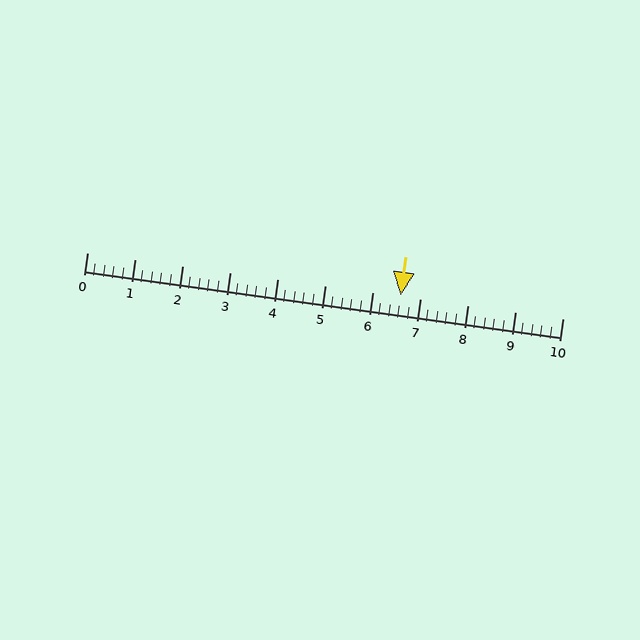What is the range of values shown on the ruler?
The ruler shows values from 0 to 10.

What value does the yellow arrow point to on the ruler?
The yellow arrow points to approximately 6.6.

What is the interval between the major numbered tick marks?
The major tick marks are spaced 1 units apart.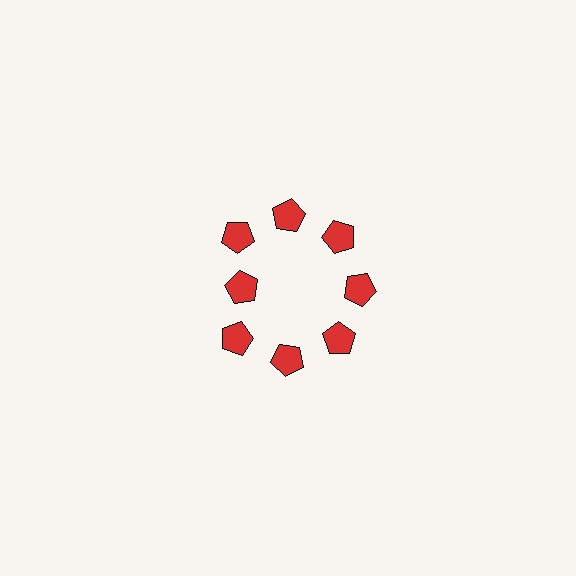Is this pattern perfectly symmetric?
No. The 8 red pentagons are arranged in a ring, but one element near the 9 o'clock position is pulled inward toward the center, breaking the 8-fold rotational symmetry.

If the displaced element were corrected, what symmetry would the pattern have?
It would have 8-fold rotational symmetry — the pattern would map onto itself every 45 degrees.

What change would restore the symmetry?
The symmetry would be restored by moving it outward, back onto the ring so that all 8 pentagons sit at equal angles and equal distance from the center.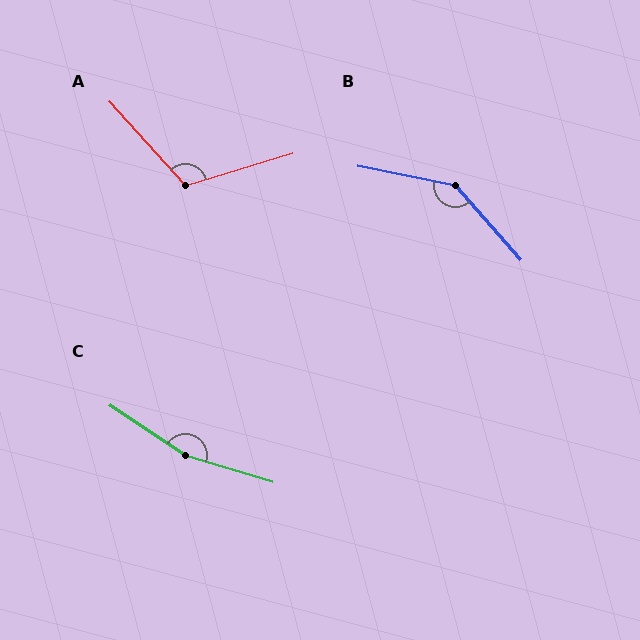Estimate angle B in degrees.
Approximately 143 degrees.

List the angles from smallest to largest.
A (115°), B (143°), C (163°).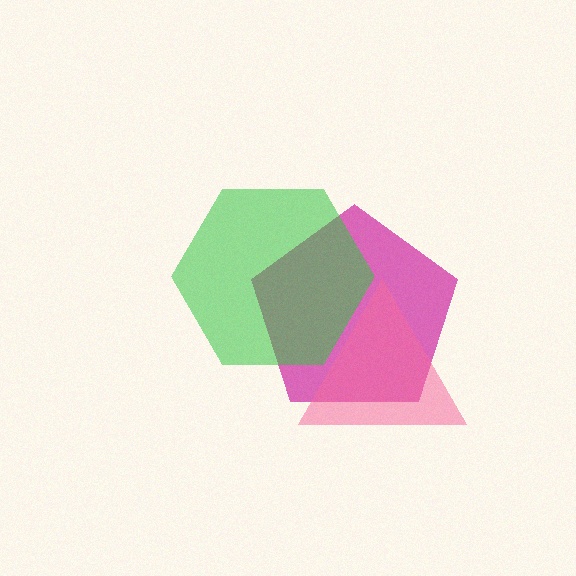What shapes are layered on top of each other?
The layered shapes are: a magenta pentagon, a green hexagon, a pink triangle.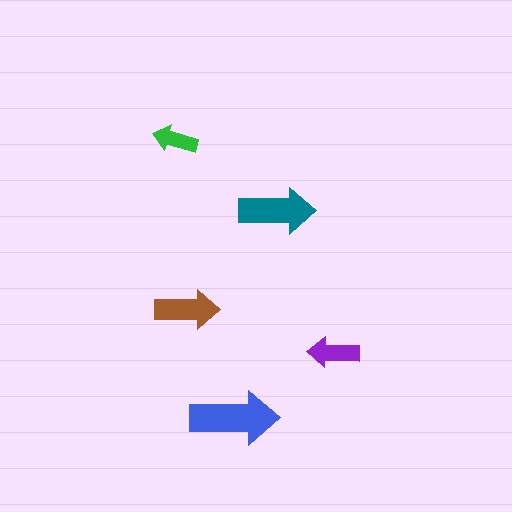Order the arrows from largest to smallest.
the blue one, the teal one, the brown one, the purple one, the green one.